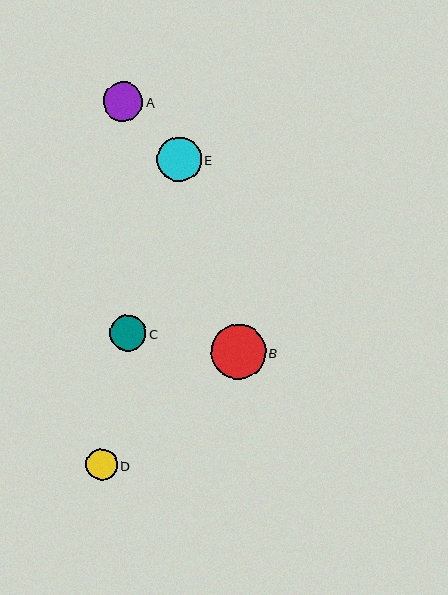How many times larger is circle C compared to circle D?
Circle C is approximately 1.1 times the size of circle D.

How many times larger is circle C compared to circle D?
Circle C is approximately 1.1 times the size of circle D.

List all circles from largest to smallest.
From largest to smallest: B, E, A, C, D.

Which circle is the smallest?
Circle D is the smallest with a size of approximately 32 pixels.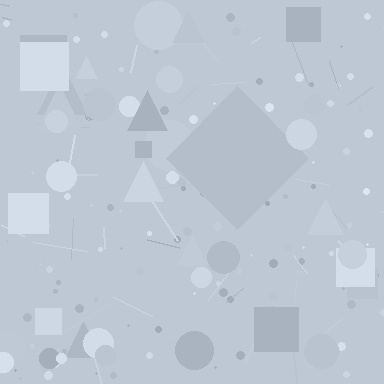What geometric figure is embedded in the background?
A diamond is embedded in the background.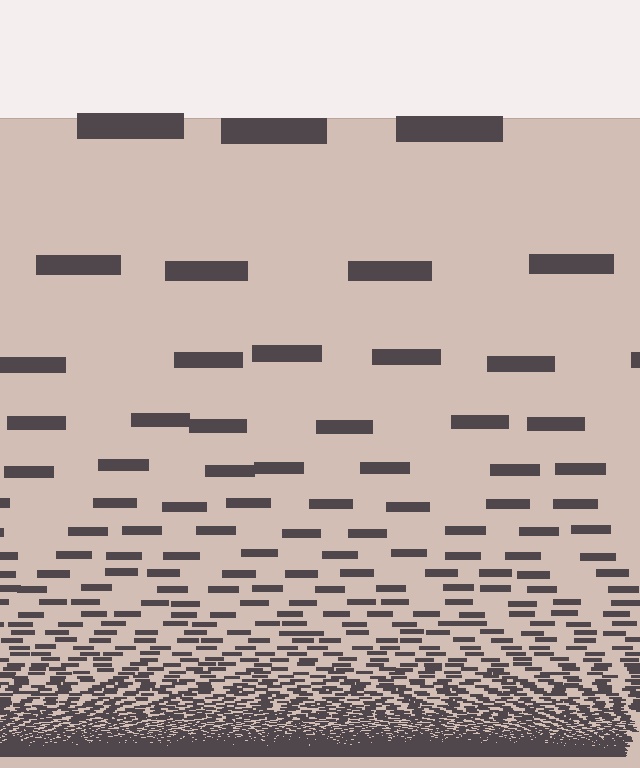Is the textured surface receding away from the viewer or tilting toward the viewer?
The surface appears to tilt toward the viewer. Texture elements get larger and sparser toward the top.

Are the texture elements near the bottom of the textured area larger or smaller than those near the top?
Smaller. The gradient is inverted — elements near the bottom are smaller and denser.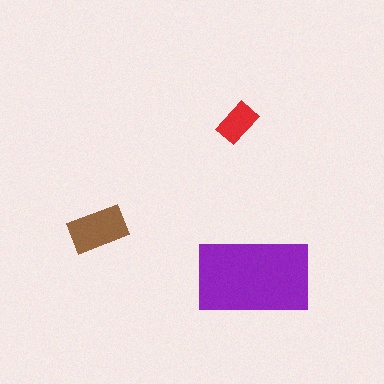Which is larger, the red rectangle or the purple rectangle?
The purple one.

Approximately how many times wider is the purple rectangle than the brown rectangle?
About 2 times wider.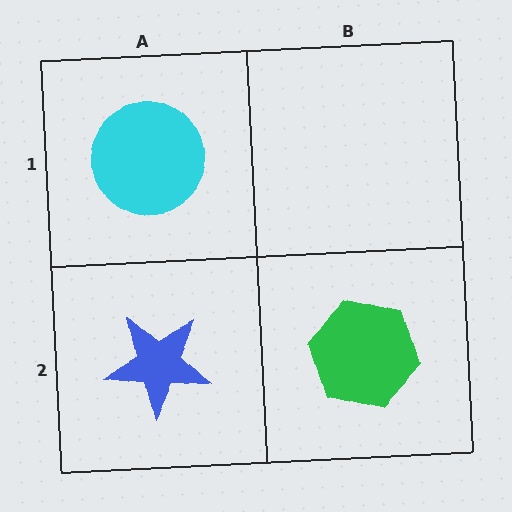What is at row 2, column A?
A blue star.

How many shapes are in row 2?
2 shapes.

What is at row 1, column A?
A cyan circle.